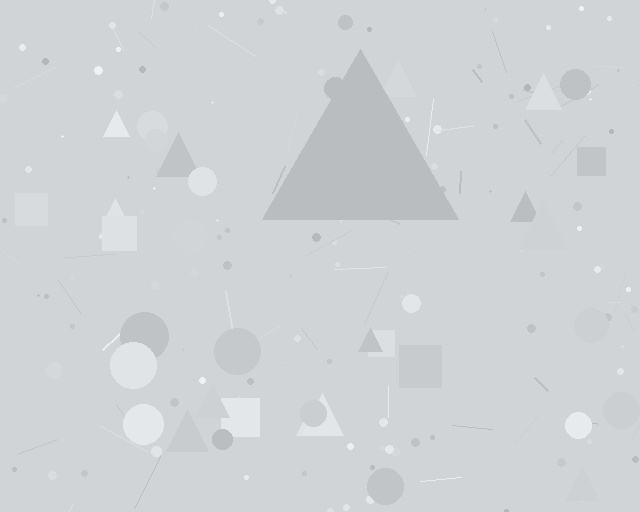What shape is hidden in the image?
A triangle is hidden in the image.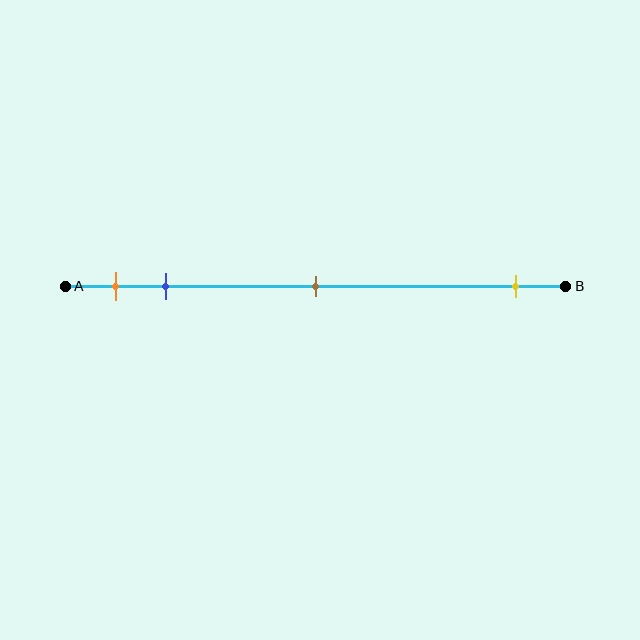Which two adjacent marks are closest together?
The orange and blue marks are the closest adjacent pair.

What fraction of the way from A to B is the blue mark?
The blue mark is approximately 20% (0.2) of the way from A to B.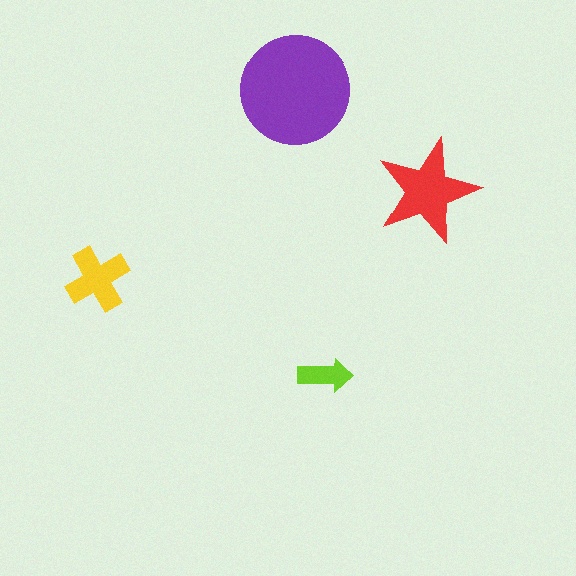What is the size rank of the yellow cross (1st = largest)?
3rd.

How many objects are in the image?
There are 4 objects in the image.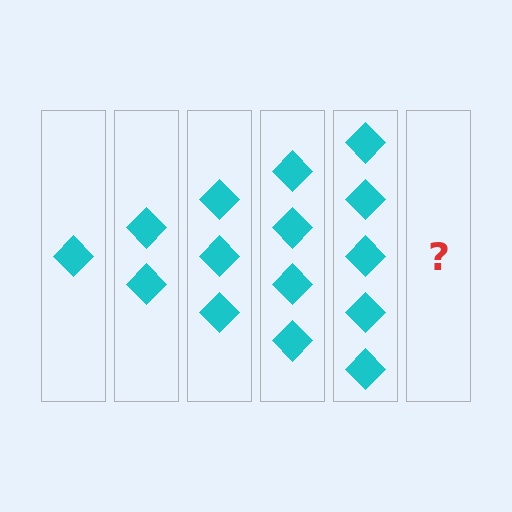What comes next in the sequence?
The next element should be 6 diamonds.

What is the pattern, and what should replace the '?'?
The pattern is that each step adds one more diamond. The '?' should be 6 diamonds.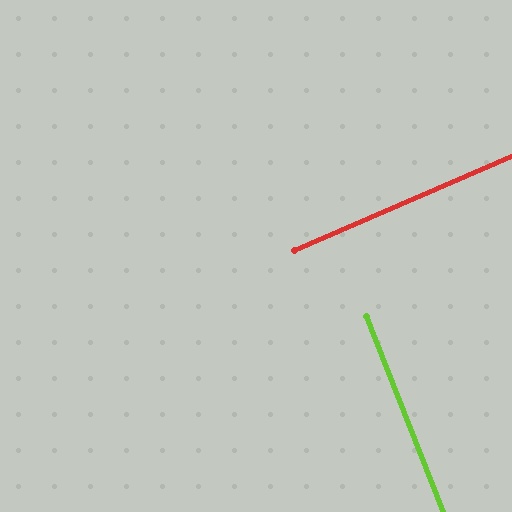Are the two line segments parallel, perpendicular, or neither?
Perpendicular — they meet at approximately 88°.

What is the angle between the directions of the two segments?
Approximately 88 degrees.